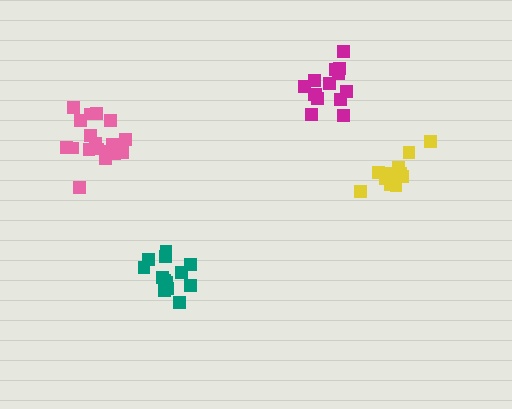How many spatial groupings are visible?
There are 4 spatial groupings.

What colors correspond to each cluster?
The clusters are colored: teal, yellow, pink, magenta.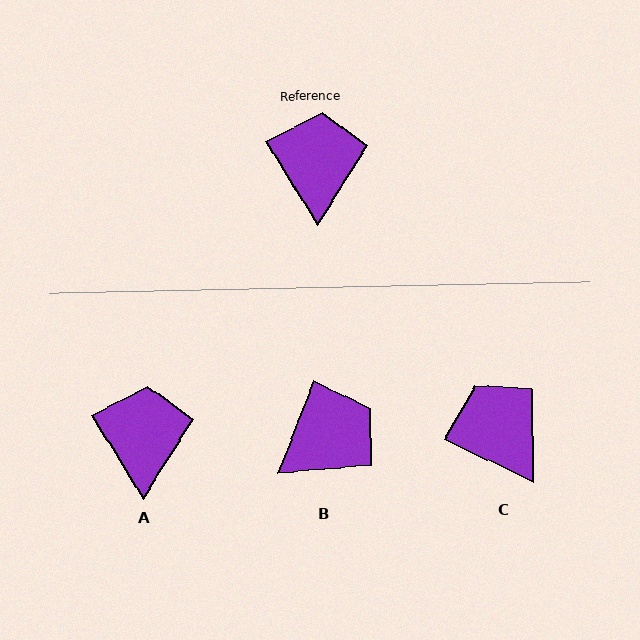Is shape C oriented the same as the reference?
No, it is off by about 33 degrees.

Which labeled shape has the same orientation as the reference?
A.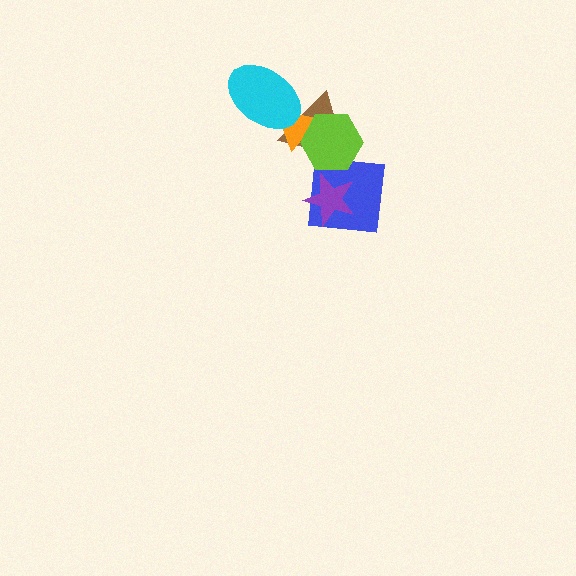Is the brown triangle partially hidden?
Yes, it is partially covered by another shape.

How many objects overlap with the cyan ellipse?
2 objects overlap with the cyan ellipse.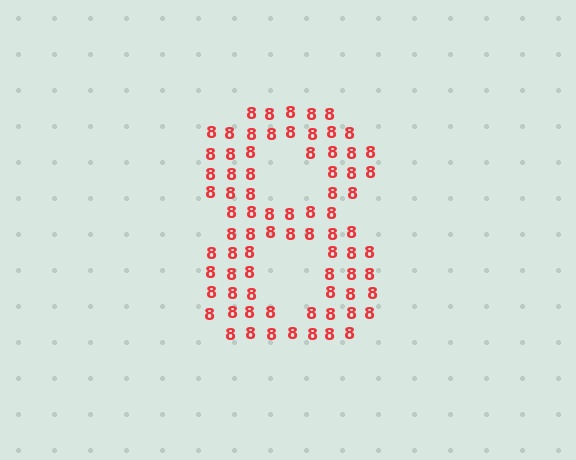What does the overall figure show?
The overall figure shows the digit 8.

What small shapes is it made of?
It is made of small digit 8's.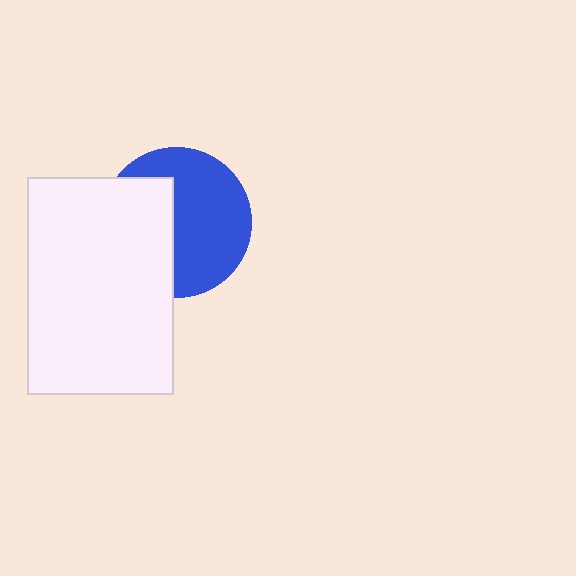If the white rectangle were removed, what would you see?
You would see the complete blue circle.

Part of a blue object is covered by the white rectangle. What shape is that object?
It is a circle.